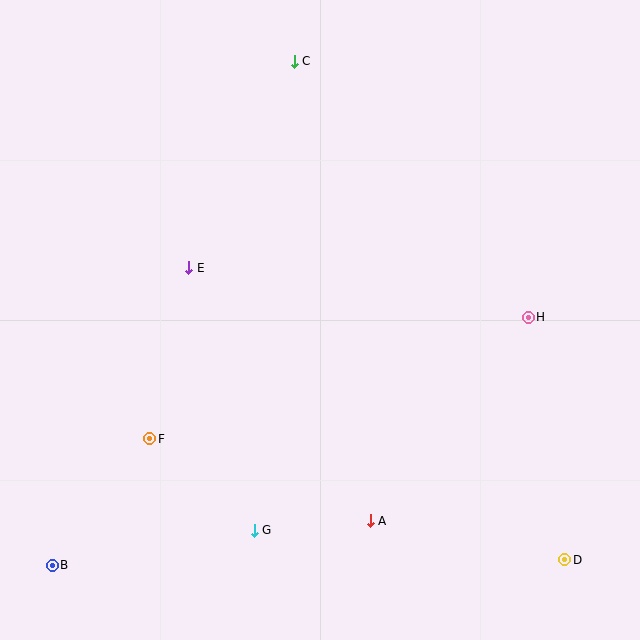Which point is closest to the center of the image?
Point E at (189, 268) is closest to the center.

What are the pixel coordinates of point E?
Point E is at (189, 268).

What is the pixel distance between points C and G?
The distance between C and G is 470 pixels.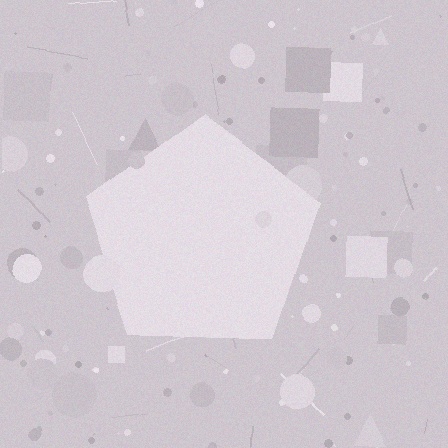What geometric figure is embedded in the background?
A pentagon is embedded in the background.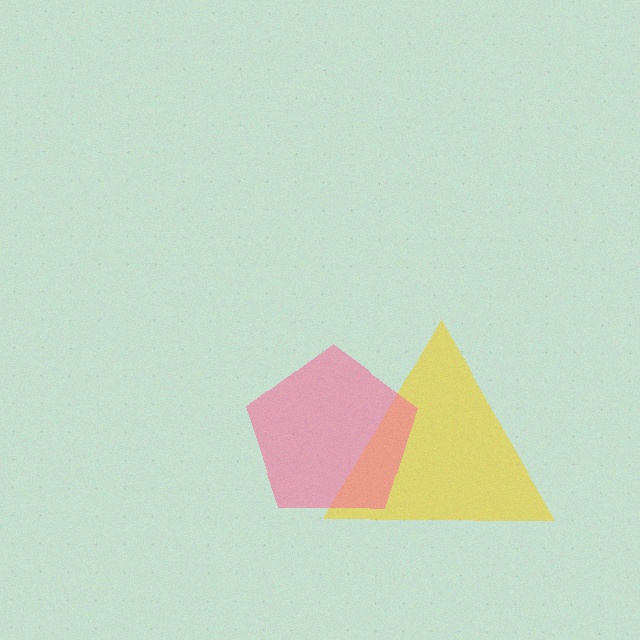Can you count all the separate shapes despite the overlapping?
Yes, there are 2 separate shapes.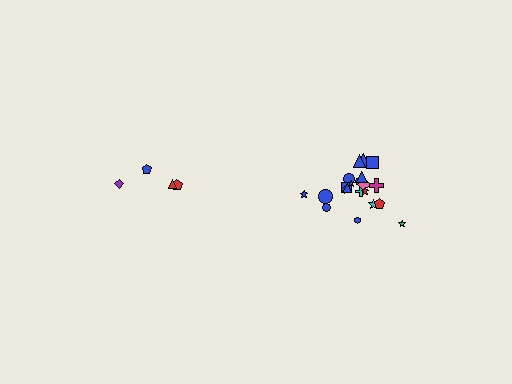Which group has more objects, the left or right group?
The right group.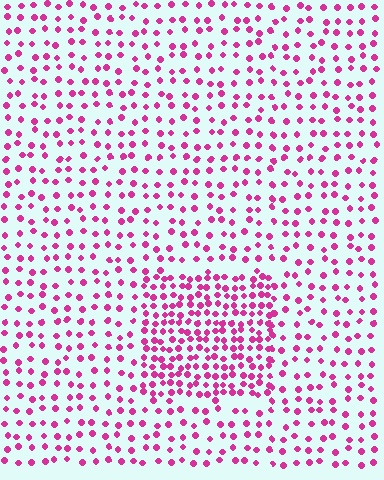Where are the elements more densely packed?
The elements are more densely packed inside the rectangle boundary.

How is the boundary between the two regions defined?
The boundary is defined by a change in element density (approximately 2.1x ratio). All elements are the same color, size, and shape.